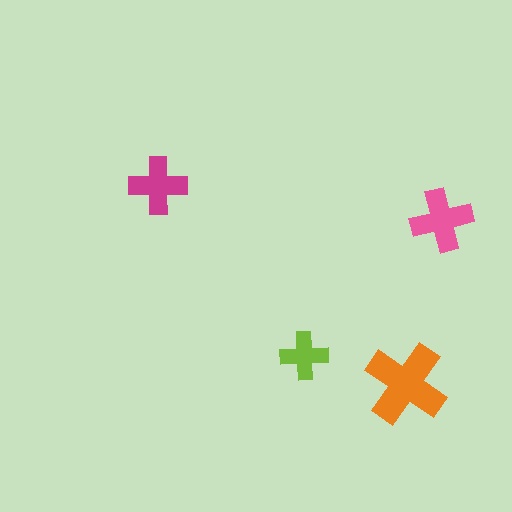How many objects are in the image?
There are 4 objects in the image.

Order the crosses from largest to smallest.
the orange one, the pink one, the magenta one, the lime one.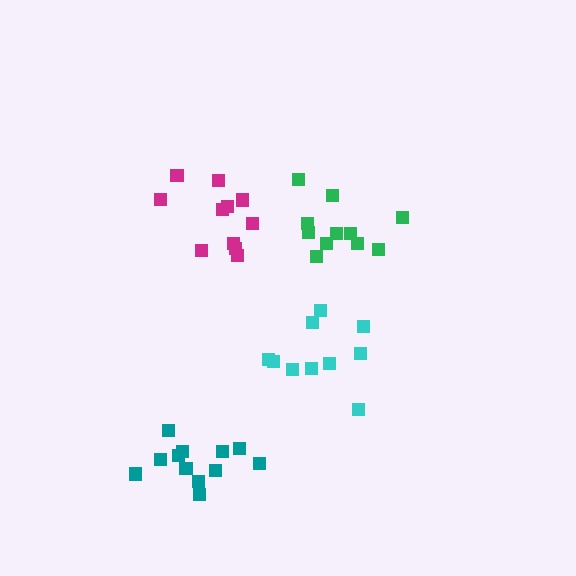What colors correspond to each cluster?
The clusters are colored: magenta, green, teal, cyan.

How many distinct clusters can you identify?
There are 4 distinct clusters.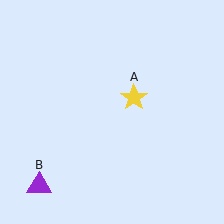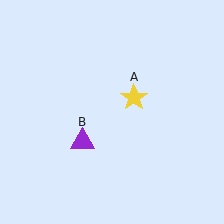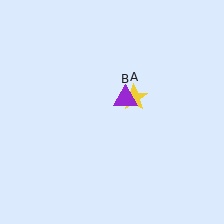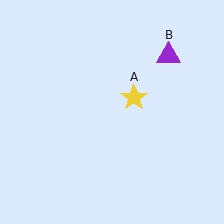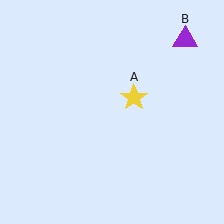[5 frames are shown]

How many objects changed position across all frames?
1 object changed position: purple triangle (object B).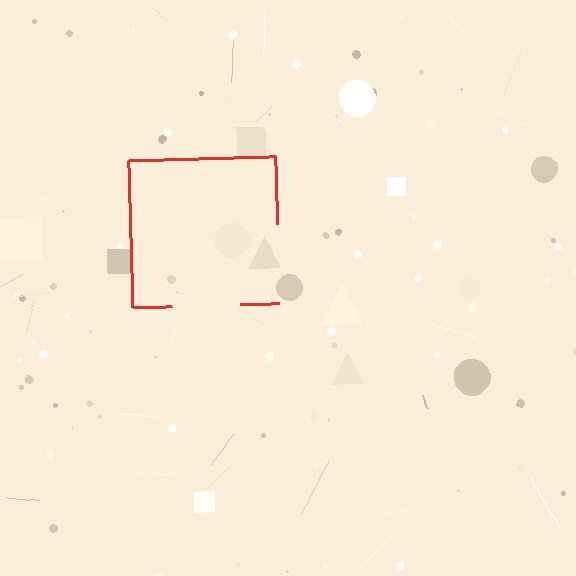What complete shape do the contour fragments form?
The contour fragments form a square.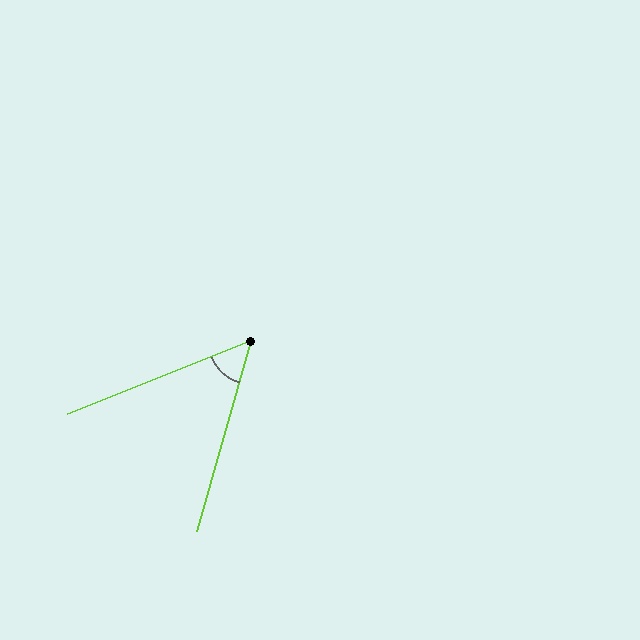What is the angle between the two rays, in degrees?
Approximately 52 degrees.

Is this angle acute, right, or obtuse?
It is acute.